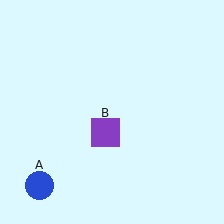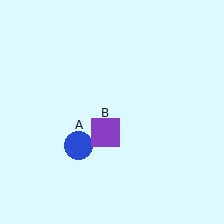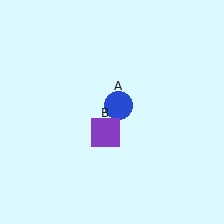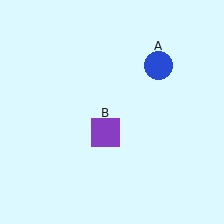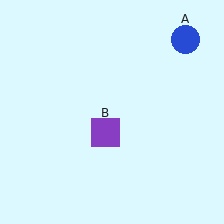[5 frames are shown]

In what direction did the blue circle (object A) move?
The blue circle (object A) moved up and to the right.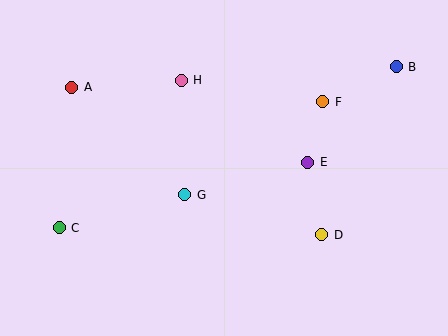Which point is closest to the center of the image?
Point G at (185, 195) is closest to the center.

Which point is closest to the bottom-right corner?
Point D is closest to the bottom-right corner.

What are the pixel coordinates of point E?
Point E is at (308, 162).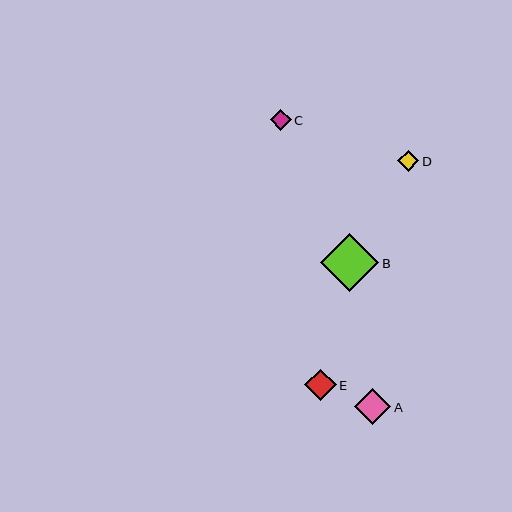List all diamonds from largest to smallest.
From largest to smallest: B, A, E, C, D.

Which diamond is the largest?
Diamond B is the largest with a size of approximately 58 pixels.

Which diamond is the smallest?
Diamond D is the smallest with a size of approximately 21 pixels.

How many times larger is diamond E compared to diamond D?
Diamond E is approximately 1.5 times the size of diamond D.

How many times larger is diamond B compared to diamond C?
Diamond B is approximately 2.8 times the size of diamond C.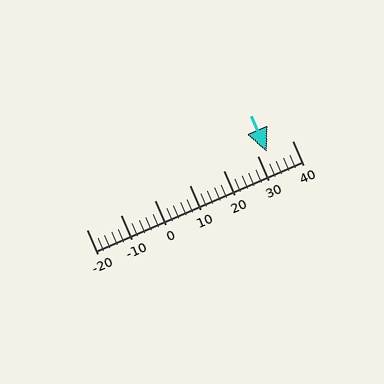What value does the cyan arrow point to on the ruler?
The cyan arrow points to approximately 33.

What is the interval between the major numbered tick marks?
The major tick marks are spaced 10 units apart.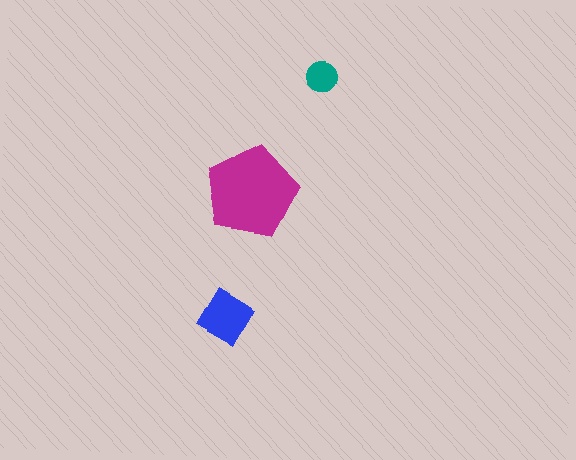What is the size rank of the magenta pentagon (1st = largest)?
1st.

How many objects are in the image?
There are 3 objects in the image.